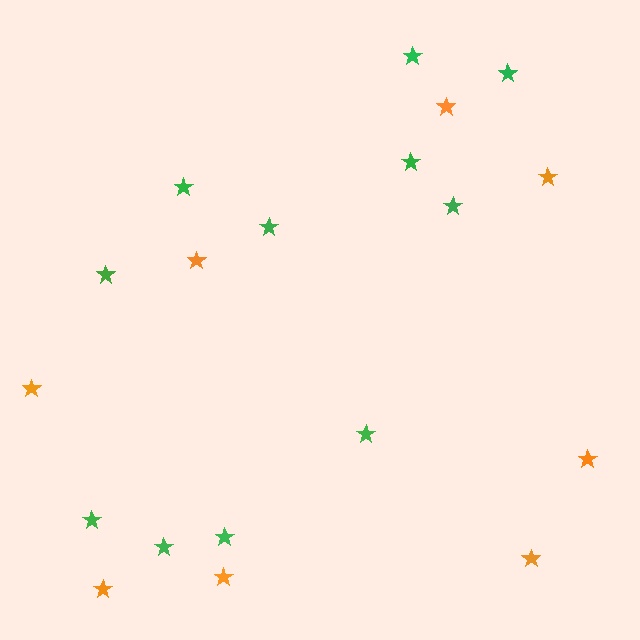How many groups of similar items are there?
There are 2 groups: one group of green stars (11) and one group of orange stars (8).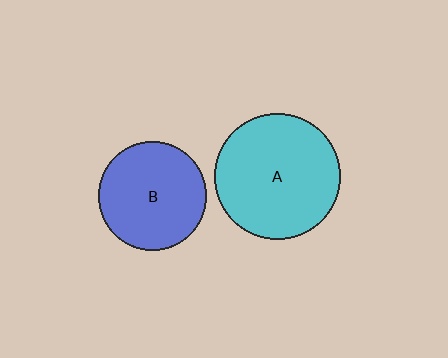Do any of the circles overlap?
No, none of the circles overlap.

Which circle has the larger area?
Circle A (cyan).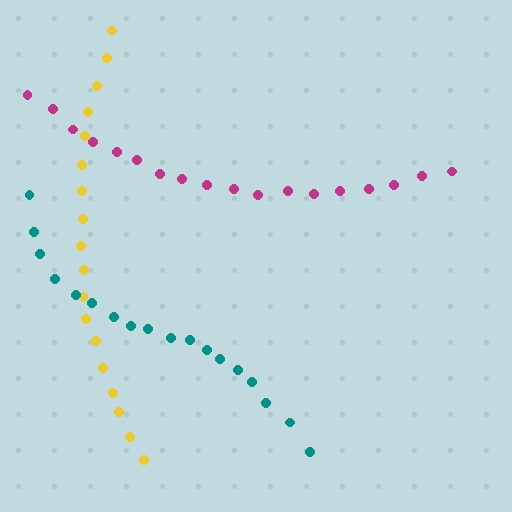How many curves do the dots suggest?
There are 3 distinct paths.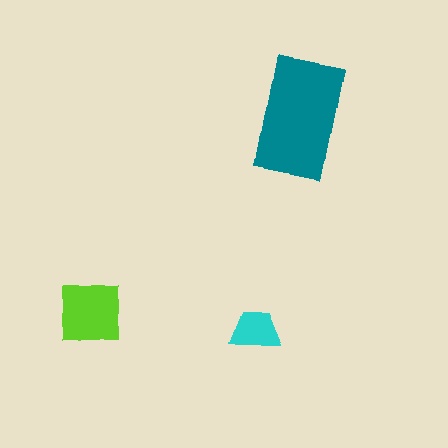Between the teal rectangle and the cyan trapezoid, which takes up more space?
The teal rectangle.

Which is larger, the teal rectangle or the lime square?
The teal rectangle.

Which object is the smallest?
The cyan trapezoid.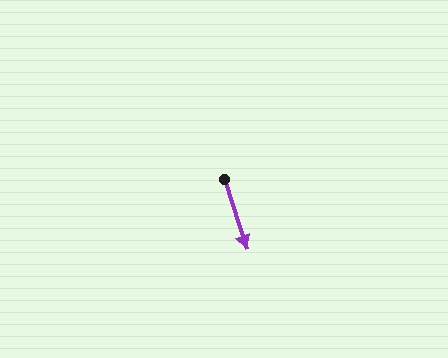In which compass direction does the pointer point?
South.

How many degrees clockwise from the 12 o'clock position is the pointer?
Approximately 162 degrees.